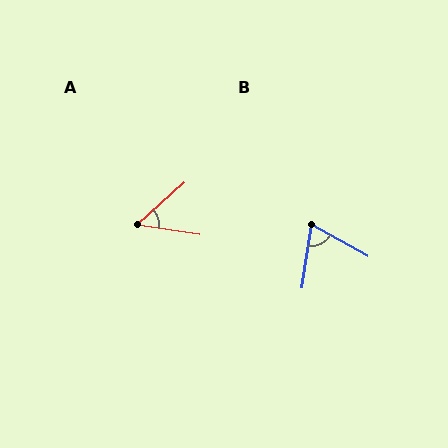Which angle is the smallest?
A, at approximately 50 degrees.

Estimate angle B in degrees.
Approximately 69 degrees.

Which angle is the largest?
B, at approximately 69 degrees.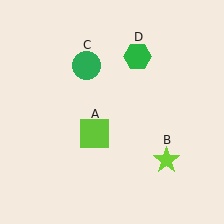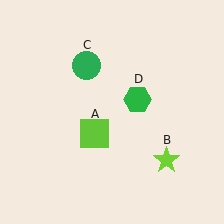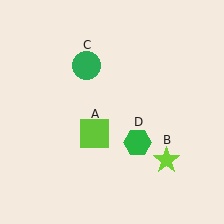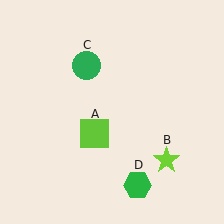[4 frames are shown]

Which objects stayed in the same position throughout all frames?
Lime square (object A) and lime star (object B) and green circle (object C) remained stationary.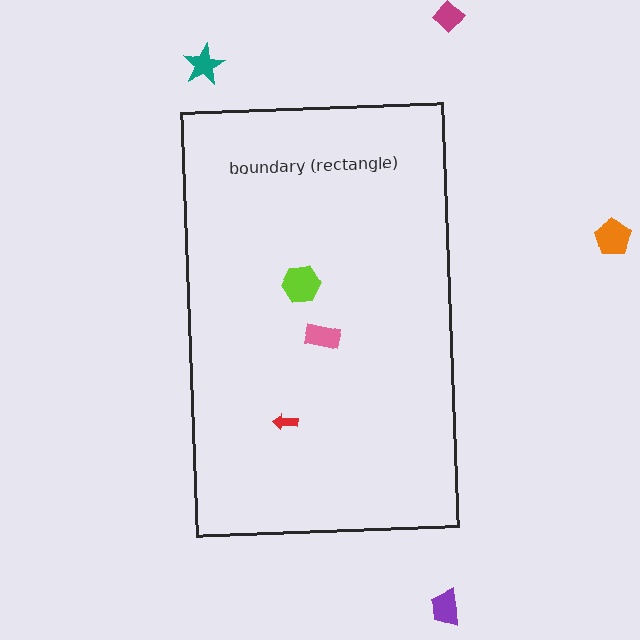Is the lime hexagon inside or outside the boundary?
Inside.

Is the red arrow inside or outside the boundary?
Inside.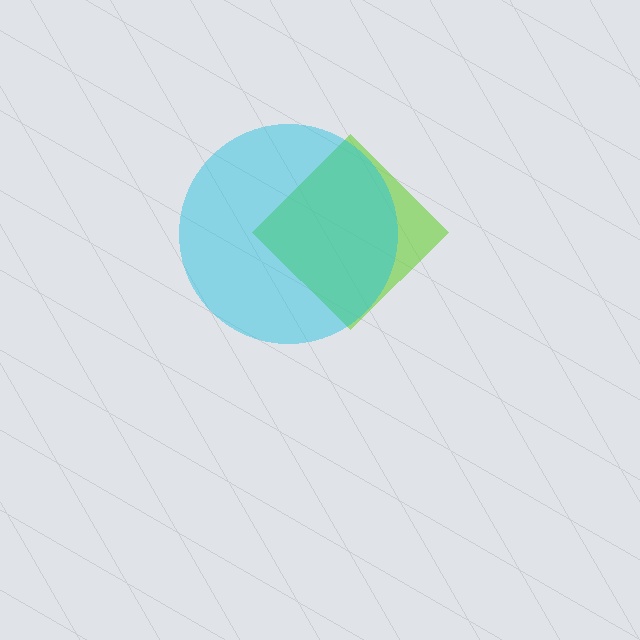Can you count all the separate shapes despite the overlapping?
Yes, there are 2 separate shapes.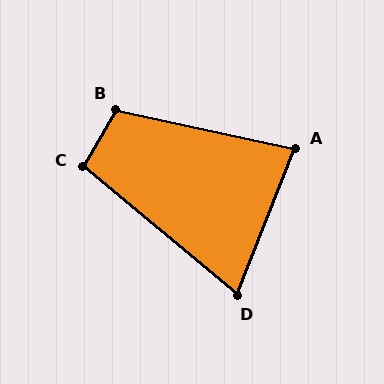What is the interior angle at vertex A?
Approximately 80 degrees (acute).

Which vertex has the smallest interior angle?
D, at approximately 72 degrees.